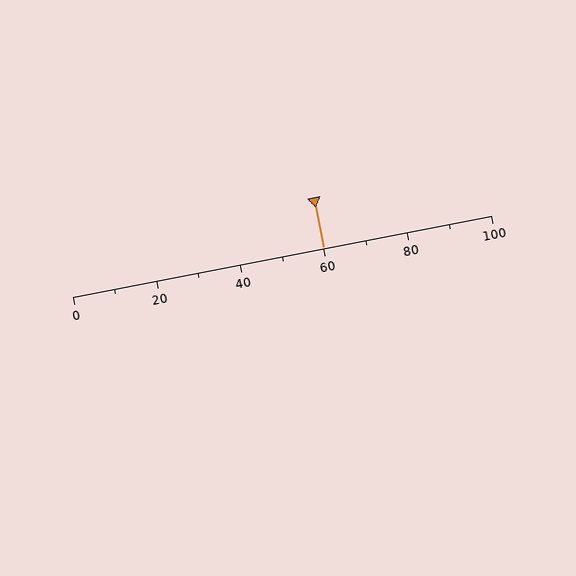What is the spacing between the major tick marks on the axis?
The major ticks are spaced 20 apart.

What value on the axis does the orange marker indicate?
The marker indicates approximately 60.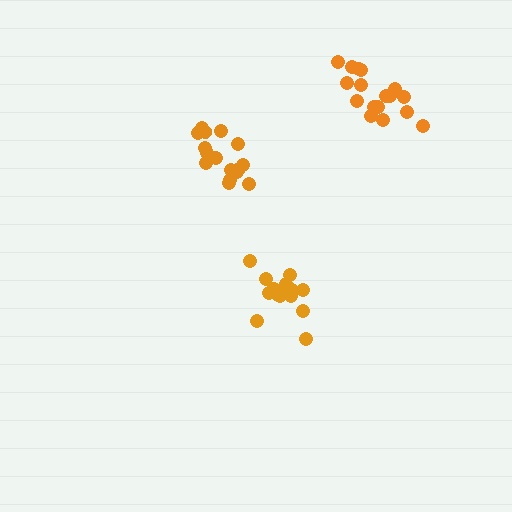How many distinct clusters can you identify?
There are 3 distinct clusters.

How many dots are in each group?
Group 1: 14 dots, Group 2: 16 dots, Group 3: 17 dots (47 total).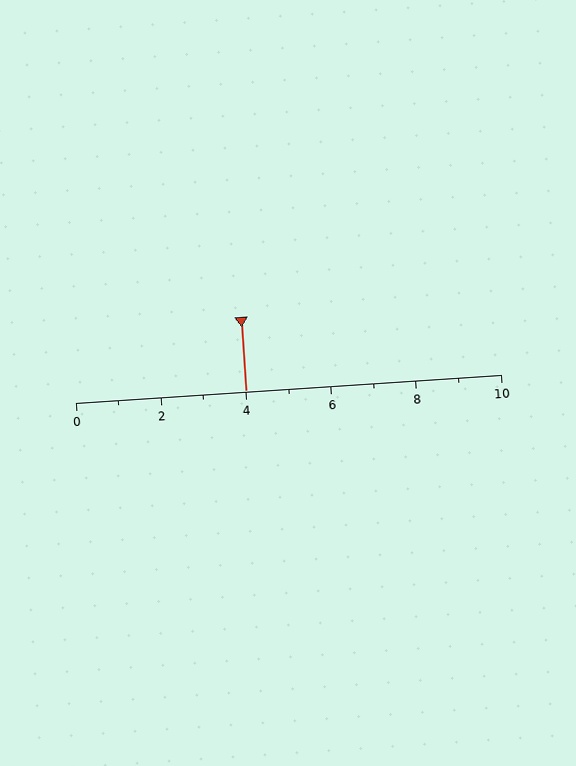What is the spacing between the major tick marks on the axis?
The major ticks are spaced 2 apart.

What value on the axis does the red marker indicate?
The marker indicates approximately 4.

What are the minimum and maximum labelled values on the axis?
The axis runs from 0 to 10.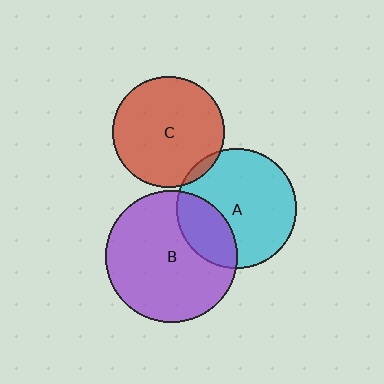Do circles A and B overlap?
Yes.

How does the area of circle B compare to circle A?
Approximately 1.2 times.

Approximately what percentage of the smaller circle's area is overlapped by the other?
Approximately 25%.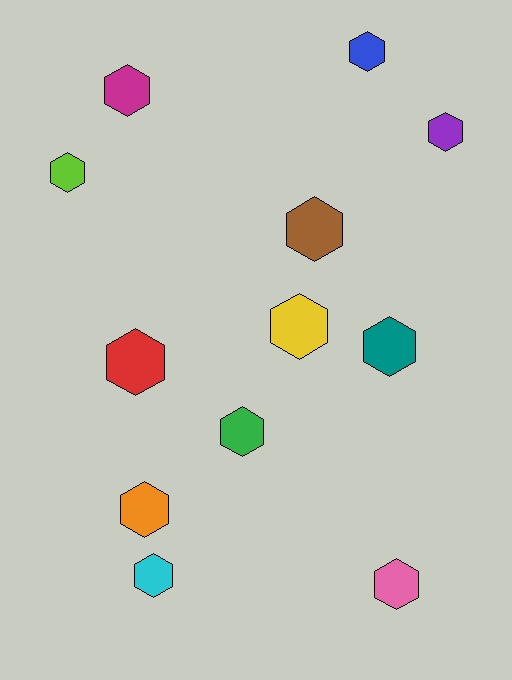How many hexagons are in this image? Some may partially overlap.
There are 12 hexagons.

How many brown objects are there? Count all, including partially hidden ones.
There is 1 brown object.